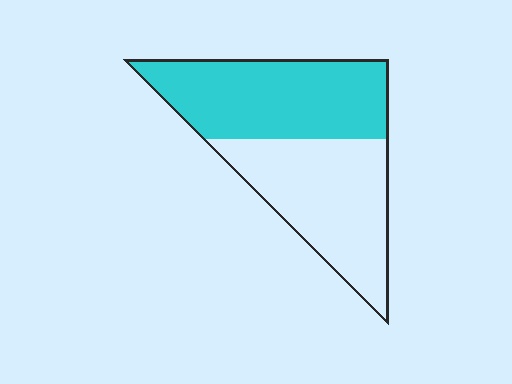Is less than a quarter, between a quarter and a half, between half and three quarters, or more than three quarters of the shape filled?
Between half and three quarters.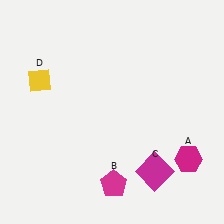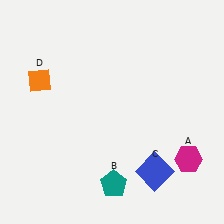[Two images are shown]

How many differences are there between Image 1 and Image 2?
There are 3 differences between the two images.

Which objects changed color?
B changed from magenta to teal. C changed from magenta to blue. D changed from yellow to orange.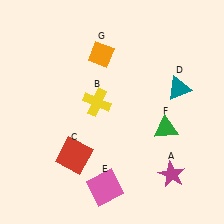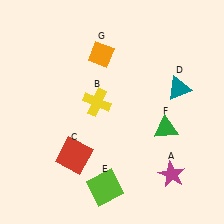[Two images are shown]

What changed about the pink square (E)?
In Image 1, E is pink. In Image 2, it changed to lime.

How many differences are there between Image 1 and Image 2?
There is 1 difference between the two images.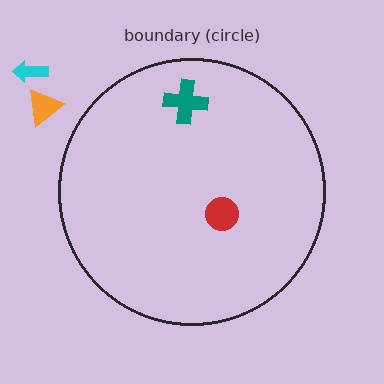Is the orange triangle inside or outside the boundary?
Outside.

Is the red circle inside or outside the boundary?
Inside.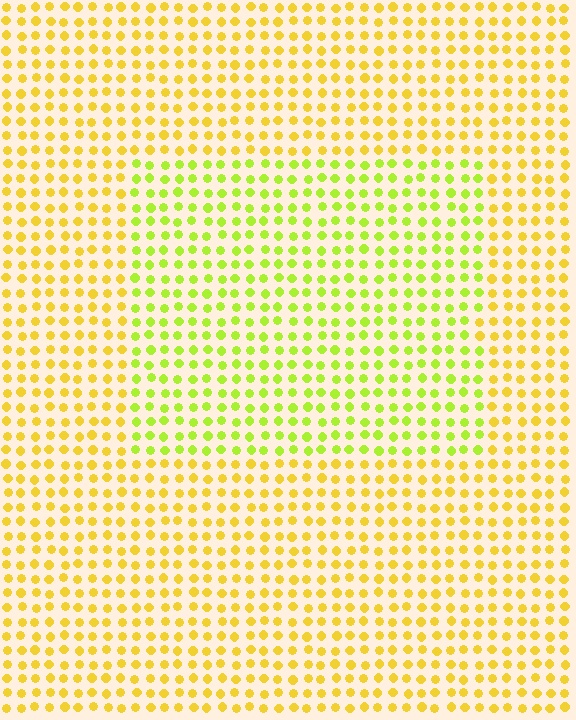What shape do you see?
I see a rectangle.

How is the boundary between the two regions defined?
The boundary is defined purely by a slight shift in hue (about 34 degrees). Spacing, size, and orientation are identical on both sides.